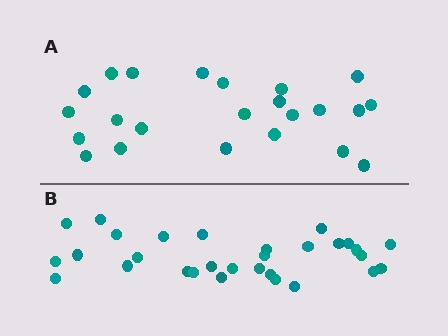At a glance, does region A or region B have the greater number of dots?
Region B (the bottom region) has more dots.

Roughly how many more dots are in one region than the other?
Region B has roughly 8 or so more dots than region A.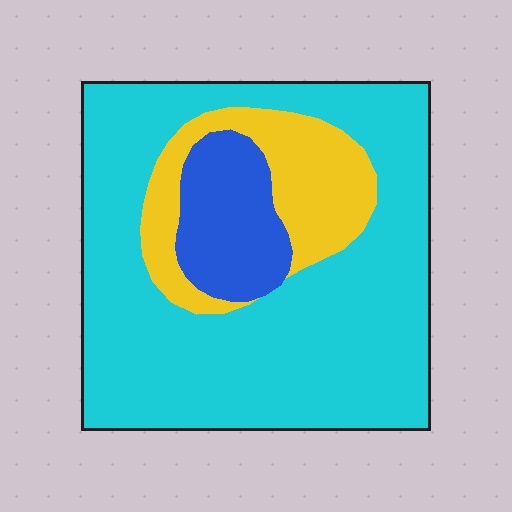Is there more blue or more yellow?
Yellow.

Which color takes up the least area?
Blue, at roughly 15%.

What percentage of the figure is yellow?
Yellow covers about 15% of the figure.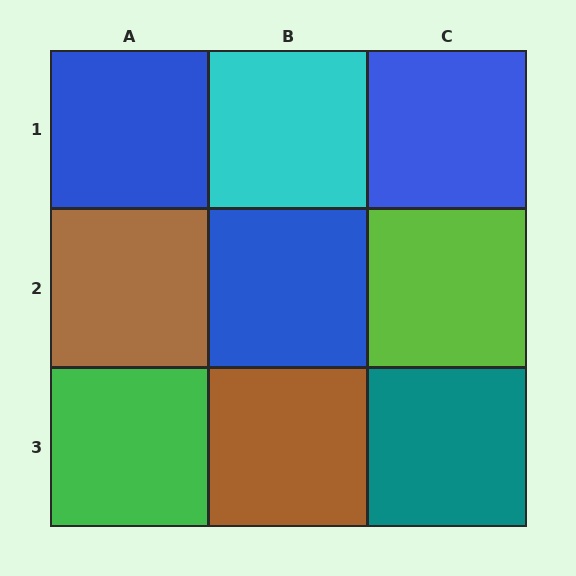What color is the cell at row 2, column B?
Blue.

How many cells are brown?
2 cells are brown.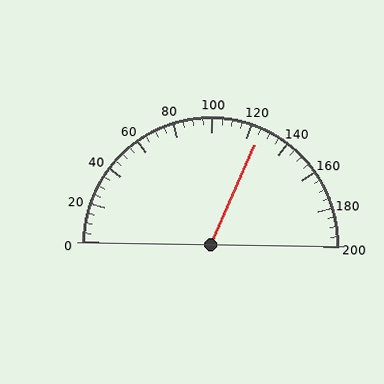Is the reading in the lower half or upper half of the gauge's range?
The reading is in the upper half of the range (0 to 200).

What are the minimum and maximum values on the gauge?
The gauge ranges from 0 to 200.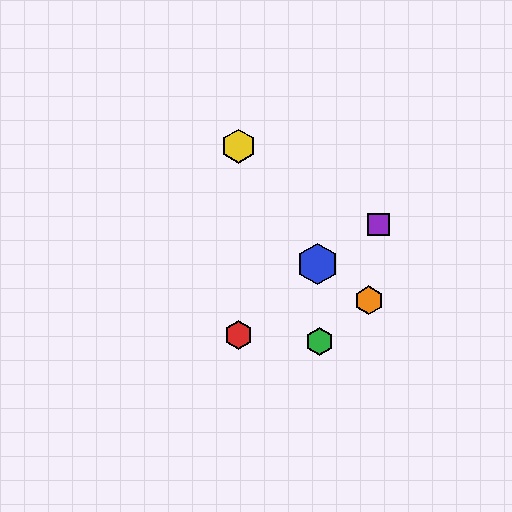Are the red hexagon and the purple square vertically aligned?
No, the red hexagon is at x≈239 and the purple square is at x≈379.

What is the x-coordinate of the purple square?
The purple square is at x≈379.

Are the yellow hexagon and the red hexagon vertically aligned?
Yes, both are at x≈239.